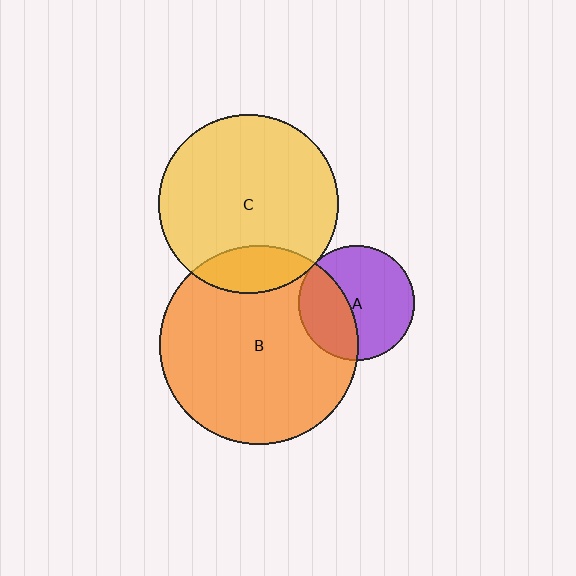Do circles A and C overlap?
Yes.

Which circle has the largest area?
Circle B (orange).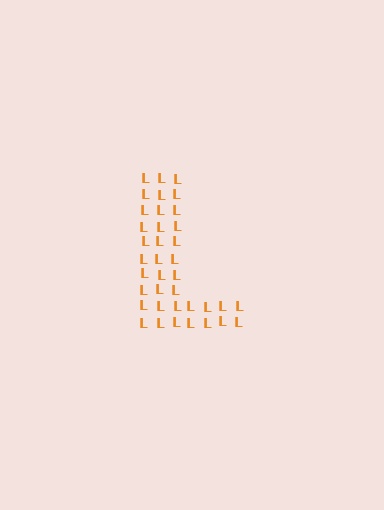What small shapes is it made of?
It is made of small letter L's.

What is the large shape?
The large shape is the letter L.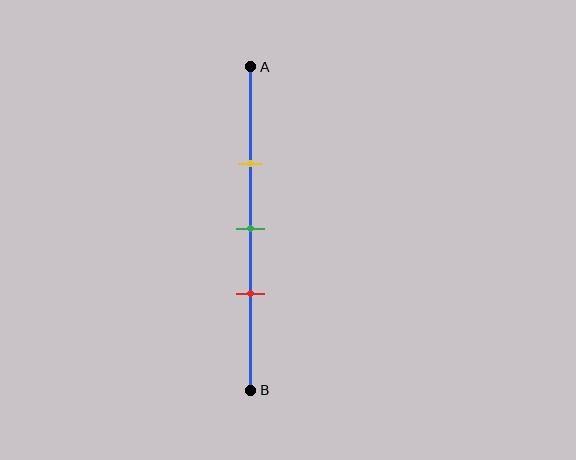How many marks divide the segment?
There are 3 marks dividing the segment.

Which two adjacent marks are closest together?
The green and red marks are the closest adjacent pair.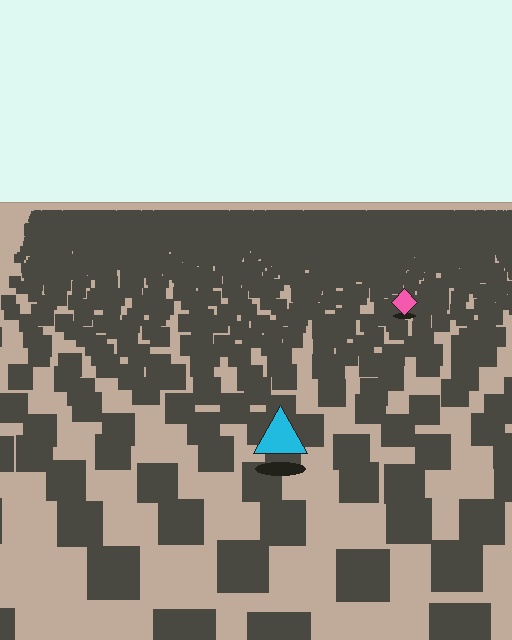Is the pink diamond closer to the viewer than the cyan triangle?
No. The cyan triangle is closer — you can tell from the texture gradient: the ground texture is coarser near it.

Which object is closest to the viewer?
The cyan triangle is closest. The texture marks near it are larger and more spread out.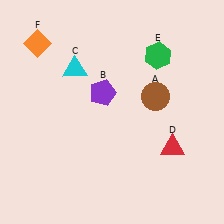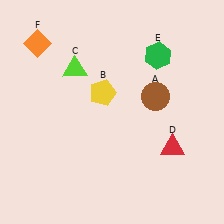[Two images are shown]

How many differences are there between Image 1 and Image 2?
There are 2 differences between the two images.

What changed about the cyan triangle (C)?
In Image 1, C is cyan. In Image 2, it changed to lime.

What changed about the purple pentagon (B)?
In Image 1, B is purple. In Image 2, it changed to yellow.